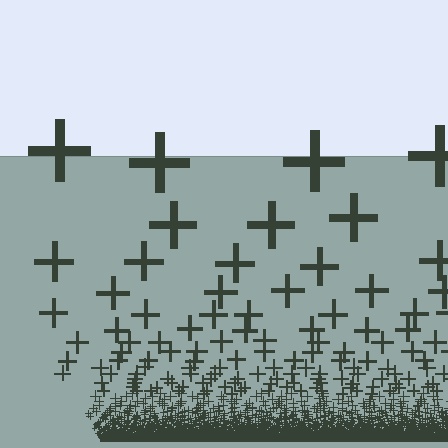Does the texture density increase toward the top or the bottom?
Density increases toward the bottom.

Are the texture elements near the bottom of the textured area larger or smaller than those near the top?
Smaller. The gradient is inverted — elements near the bottom are smaller and denser.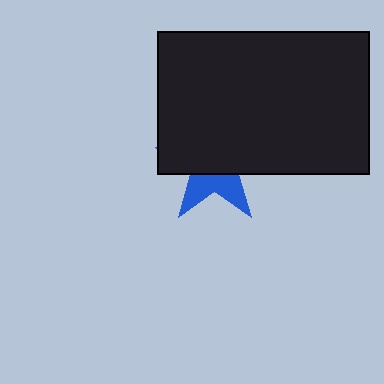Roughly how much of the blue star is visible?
A small part of it is visible (roughly 36%).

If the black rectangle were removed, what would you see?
You would see the complete blue star.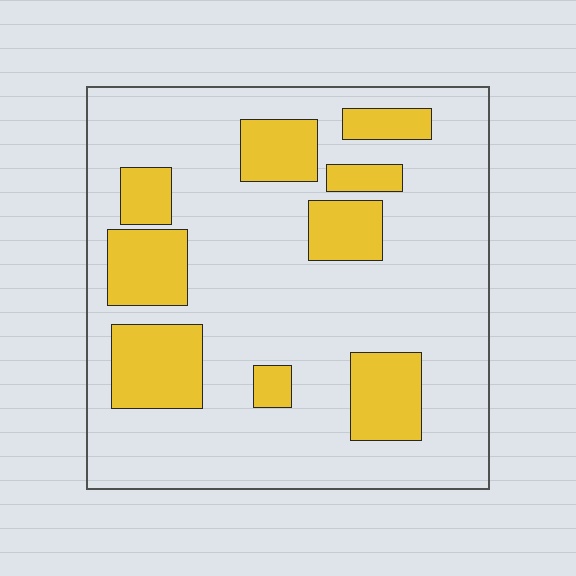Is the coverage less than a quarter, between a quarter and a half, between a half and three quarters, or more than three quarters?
Less than a quarter.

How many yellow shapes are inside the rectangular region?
9.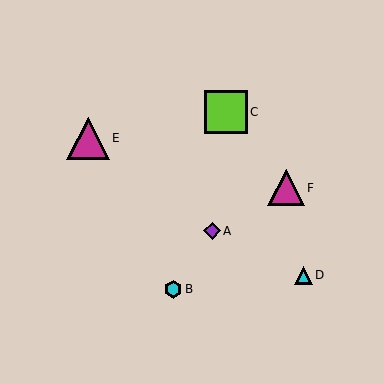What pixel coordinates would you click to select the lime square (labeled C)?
Click at (226, 112) to select the lime square C.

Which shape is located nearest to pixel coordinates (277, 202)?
The magenta triangle (labeled F) at (286, 188) is nearest to that location.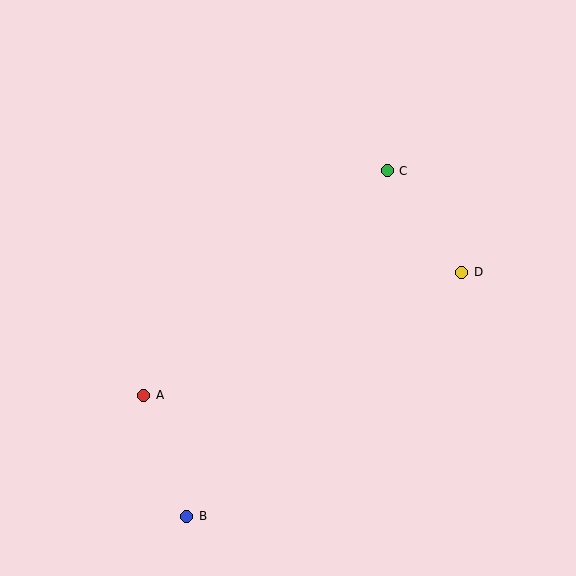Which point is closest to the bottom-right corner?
Point D is closest to the bottom-right corner.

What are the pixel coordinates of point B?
Point B is at (187, 516).